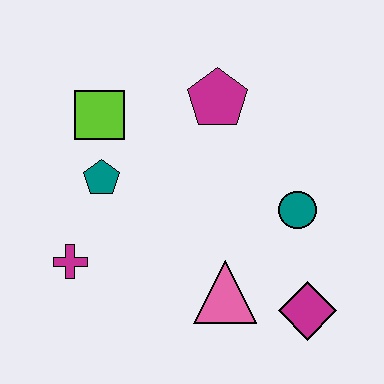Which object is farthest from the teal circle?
The magenta cross is farthest from the teal circle.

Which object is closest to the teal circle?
The magenta diamond is closest to the teal circle.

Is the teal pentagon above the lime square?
No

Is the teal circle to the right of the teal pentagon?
Yes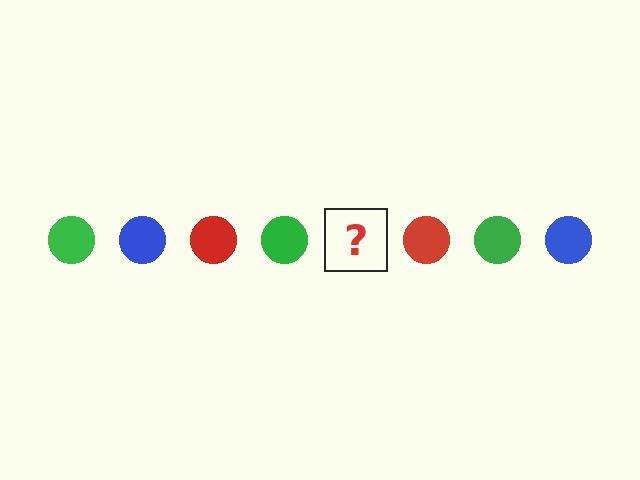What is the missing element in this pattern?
The missing element is a blue circle.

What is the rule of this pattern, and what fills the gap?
The rule is that the pattern cycles through green, blue, red circles. The gap should be filled with a blue circle.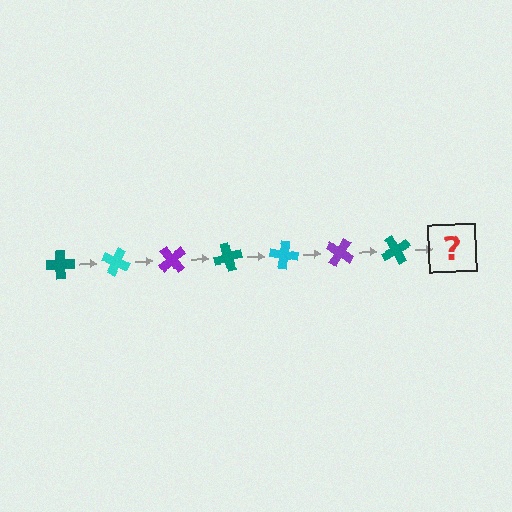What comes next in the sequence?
The next element should be a cyan cross, rotated 175 degrees from the start.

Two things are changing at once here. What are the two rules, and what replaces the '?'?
The two rules are that it rotates 25 degrees each step and the color cycles through teal, cyan, and purple. The '?' should be a cyan cross, rotated 175 degrees from the start.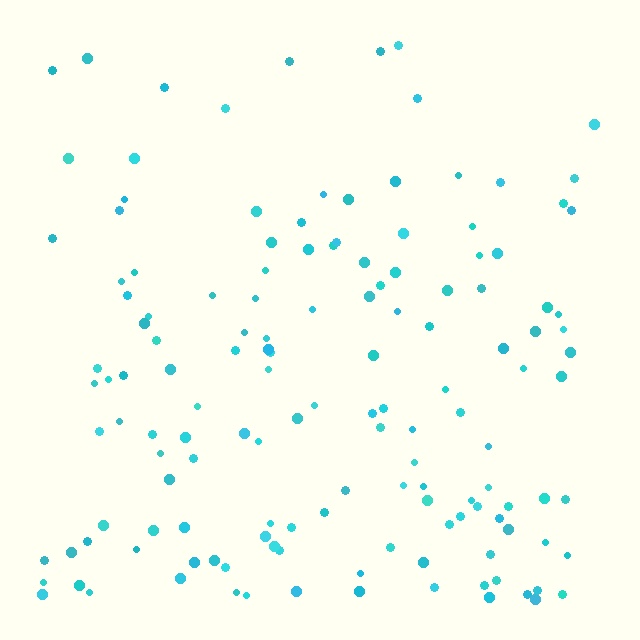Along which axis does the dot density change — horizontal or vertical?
Vertical.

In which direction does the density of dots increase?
From top to bottom, with the bottom side densest.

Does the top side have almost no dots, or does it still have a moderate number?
Still a moderate number, just noticeably fewer than the bottom.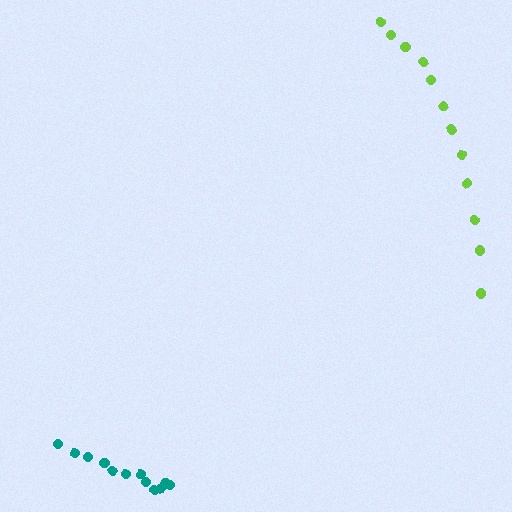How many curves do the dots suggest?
There are 2 distinct paths.